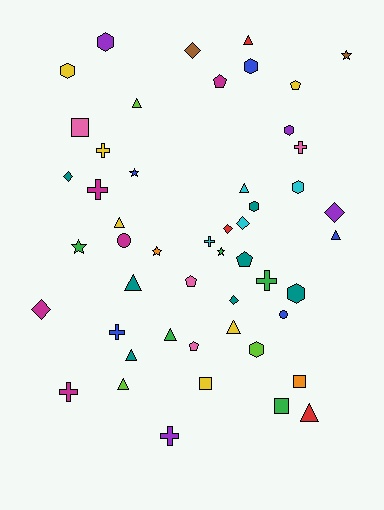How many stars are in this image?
There are 5 stars.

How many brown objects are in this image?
There are 2 brown objects.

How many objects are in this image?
There are 50 objects.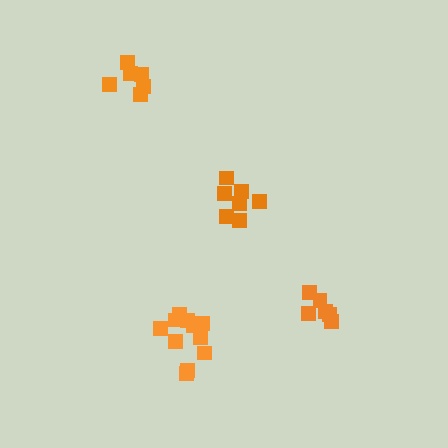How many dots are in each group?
Group 1: 6 dots, Group 2: 7 dots, Group 3: 11 dots, Group 4: 6 dots (30 total).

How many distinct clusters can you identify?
There are 4 distinct clusters.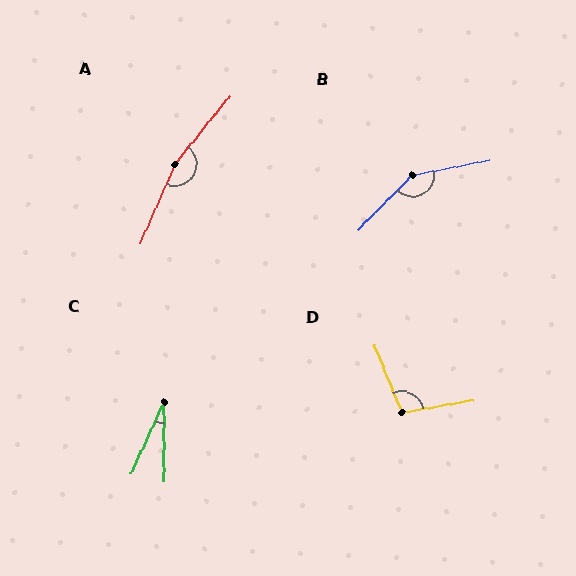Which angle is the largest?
A, at approximately 165 degrees.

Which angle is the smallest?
C, at approximately 24 degrees.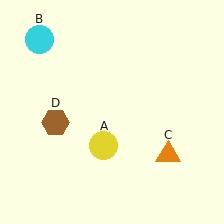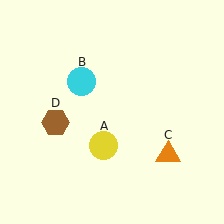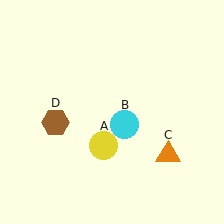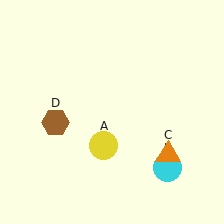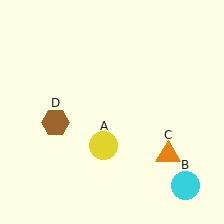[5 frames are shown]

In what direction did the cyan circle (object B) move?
The cyan circle (object B) moved down and to the right.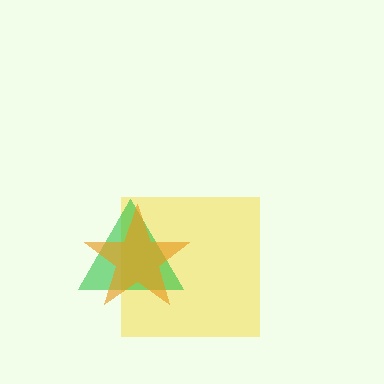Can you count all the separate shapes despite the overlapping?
Yes, there are 3 separate shapes.